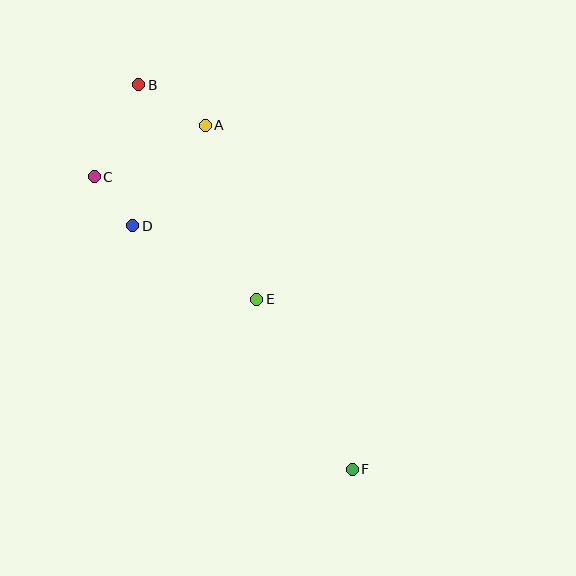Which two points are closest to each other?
Points C and D are closest to each other.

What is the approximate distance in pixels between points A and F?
The distance between A and F is approximately 374 pixels.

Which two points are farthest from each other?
Points B and F are farthest from each other.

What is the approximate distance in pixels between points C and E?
The distance between C and E is approximately 204 pixels.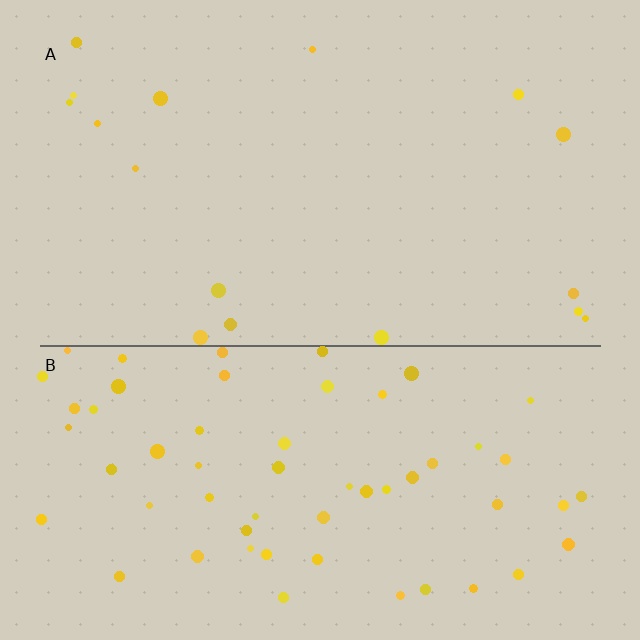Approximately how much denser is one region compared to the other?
Approximately 3.5× — region B over region A.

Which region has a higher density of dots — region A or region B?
B (the bottom).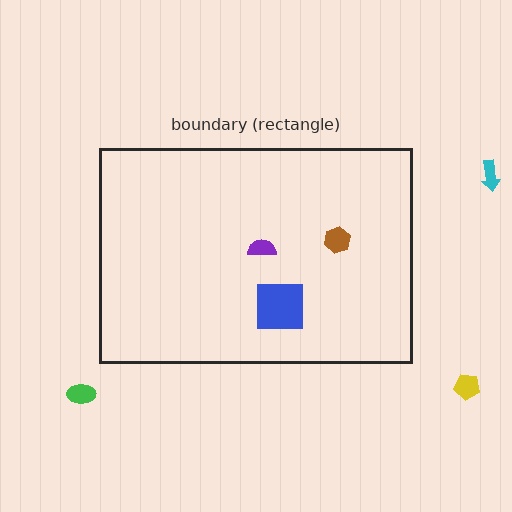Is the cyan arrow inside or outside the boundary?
Outside.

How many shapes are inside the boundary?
3 inside, 3 outside.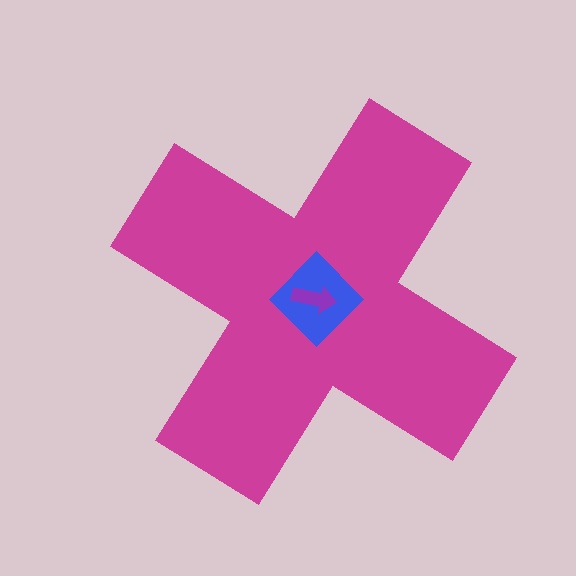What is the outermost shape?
The magenta cross.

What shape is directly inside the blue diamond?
The purple arrow.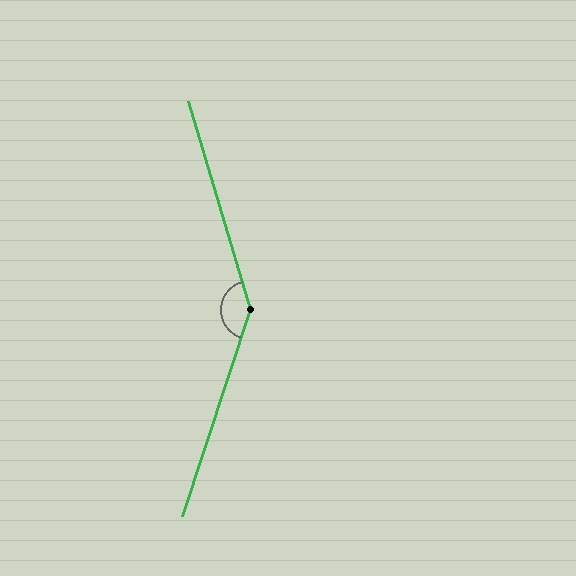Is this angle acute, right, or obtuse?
It is obtuse.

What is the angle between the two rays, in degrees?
Approximately 145 degrees.